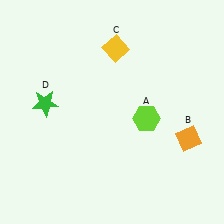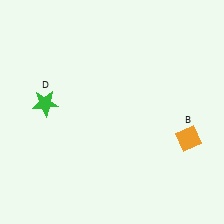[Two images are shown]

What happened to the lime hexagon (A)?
The lime hexagon (A) was removed in Image 2. It was in the bottom-right area of Image 1.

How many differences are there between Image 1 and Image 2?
There are 2 differences between the two images.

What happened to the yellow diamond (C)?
The yellow diamond (C) was removed in Image 2. It was in the top-right area of Image 1.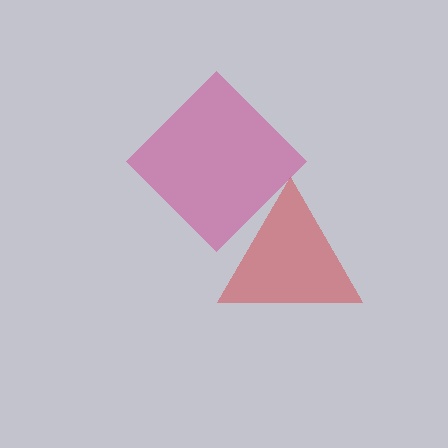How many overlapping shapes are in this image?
There are 2 overlapping shapes in the image.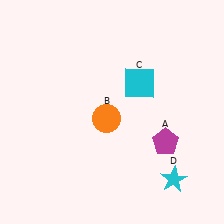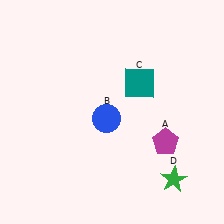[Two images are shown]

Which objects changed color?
B changed from orange to blue. C changed from cyan to teal. D changed from cyan to green.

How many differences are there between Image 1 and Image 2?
There are 3 differences between the two images.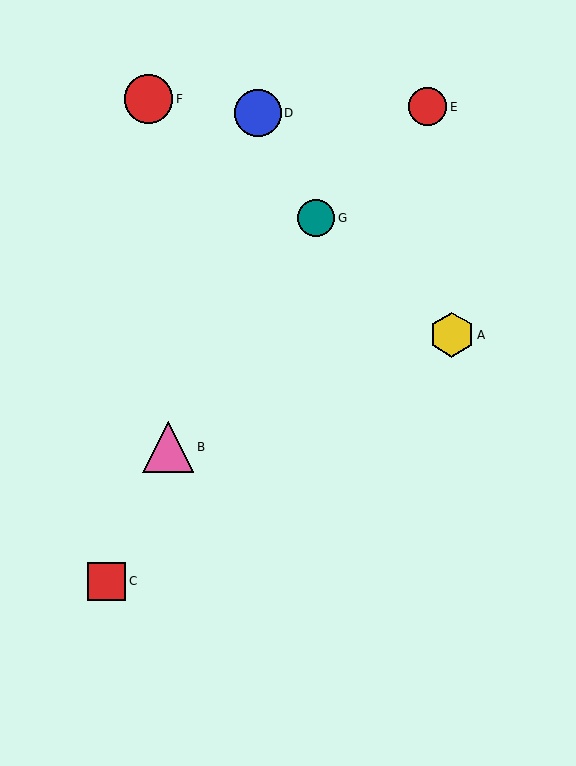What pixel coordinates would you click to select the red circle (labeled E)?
Click at (428, 107) to select the red circle E.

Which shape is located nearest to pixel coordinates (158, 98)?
The red circle (labeled F) at (149, 99) is nearest to that location.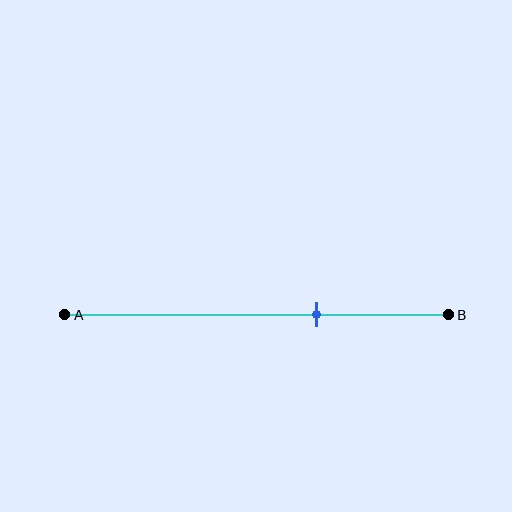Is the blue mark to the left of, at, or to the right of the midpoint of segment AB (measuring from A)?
The blue mark is to the right of the midpoint of segment AB.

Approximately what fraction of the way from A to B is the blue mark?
The blue mark is approximately 65% of the way from A to B.